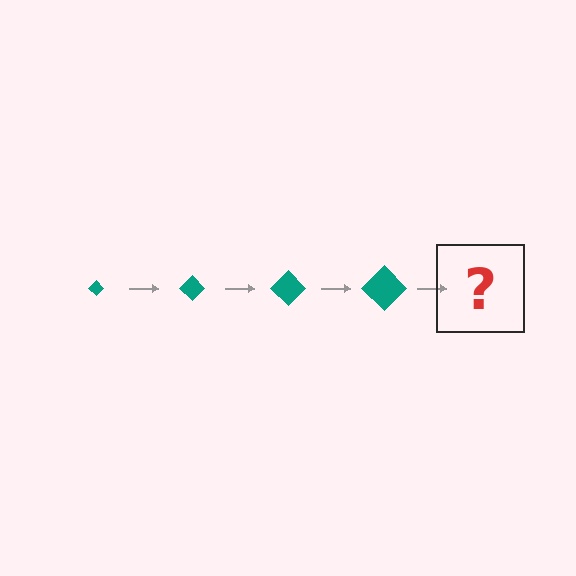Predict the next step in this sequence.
The next step is a teal diamond, larger than the previous one.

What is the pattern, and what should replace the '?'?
The pattern is that the diamond gets progressively larger each step. The '?' should be a teal diamond, larger than the previous one.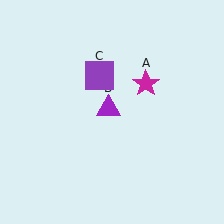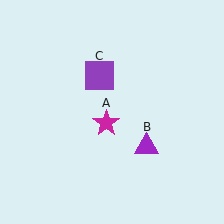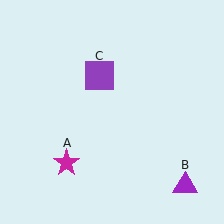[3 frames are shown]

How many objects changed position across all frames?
2 objects changed position: magenta star (object A), purple triangle (object B).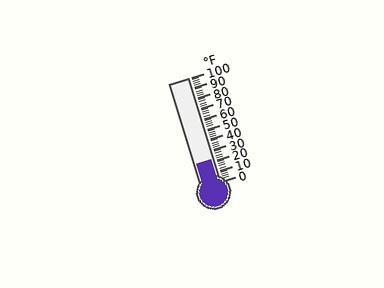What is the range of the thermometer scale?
The thermometer scale ranges from 0°F to 100°F.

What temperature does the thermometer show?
The thermometer shows approximately 22°F.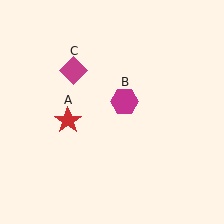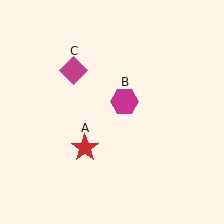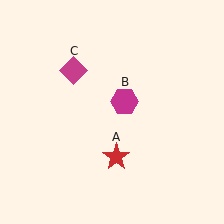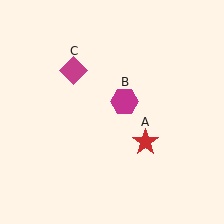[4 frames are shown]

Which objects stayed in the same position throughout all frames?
Magenta hexagon (object B) and magenta diamond (object C) remained stationary.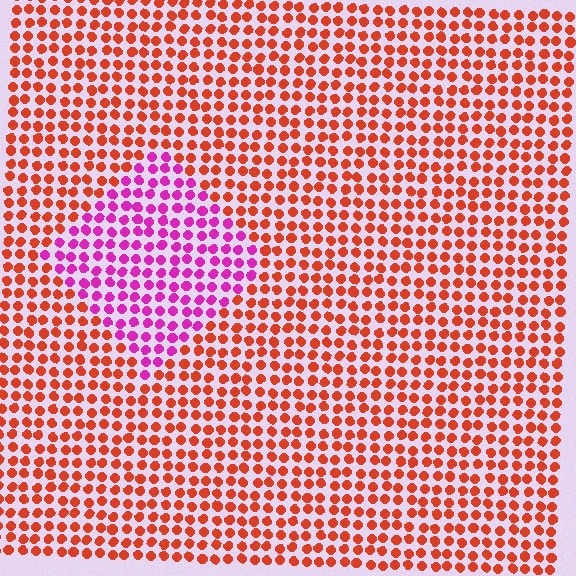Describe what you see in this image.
The image is filled with small red elements in a uniform arrangement. A diamond-shaped region is visible where the elements are tinted to a slightly different hue, forming a subtle color boundary.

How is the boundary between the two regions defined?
The boundary is defined purely by a slight shift in hue (about 57 degrees). Spacing, size, and orientation are identical on both sides.